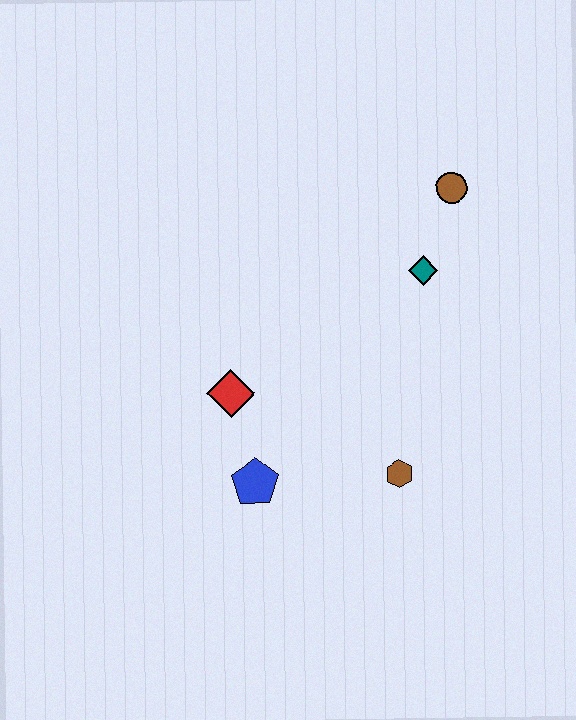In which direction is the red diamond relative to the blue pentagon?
The red diamond is above the blue pentagon.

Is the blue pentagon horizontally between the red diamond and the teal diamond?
Yes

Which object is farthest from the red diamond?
The brown circle is farthest from the red diamond.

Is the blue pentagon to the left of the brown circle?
Yes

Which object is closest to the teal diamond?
The brown circle is closest to the teal diamond.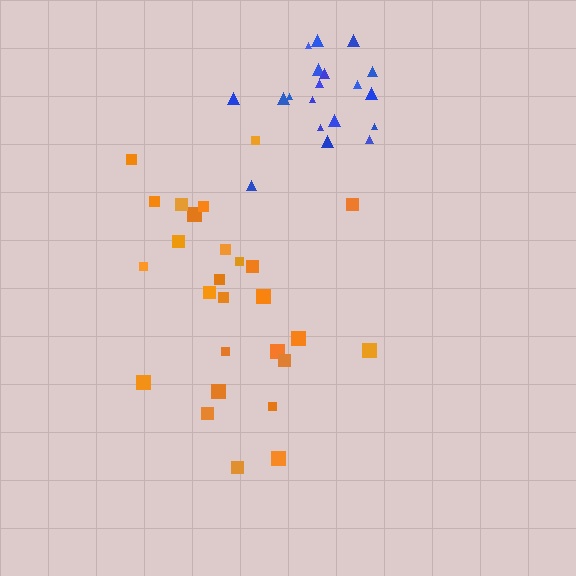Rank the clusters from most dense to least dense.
blue, orange.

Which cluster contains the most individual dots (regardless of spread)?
Orange (27).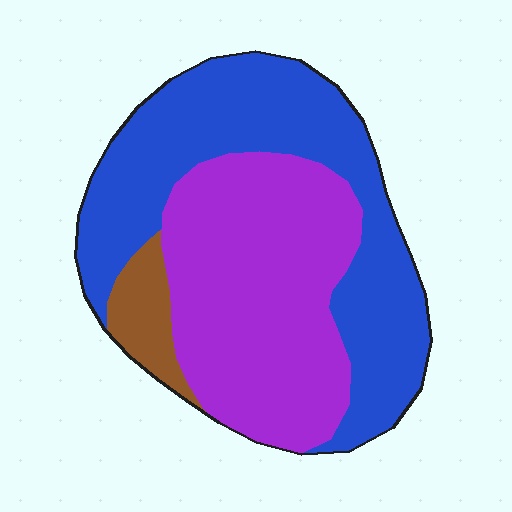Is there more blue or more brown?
Blue.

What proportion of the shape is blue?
Blue takes up about one half (1/2) of the shape.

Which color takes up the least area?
Brown, at roughly 5%.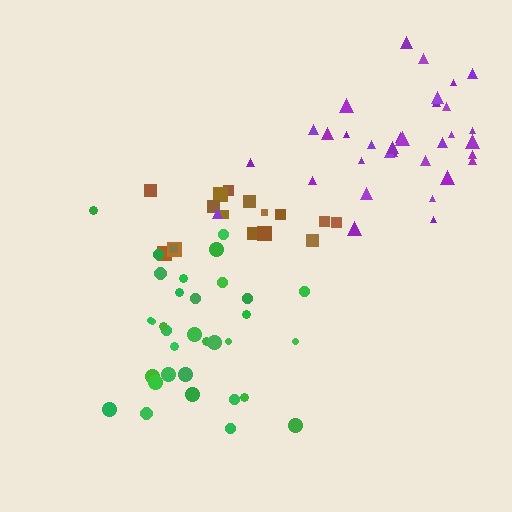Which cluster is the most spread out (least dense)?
Purple.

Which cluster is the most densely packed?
Green.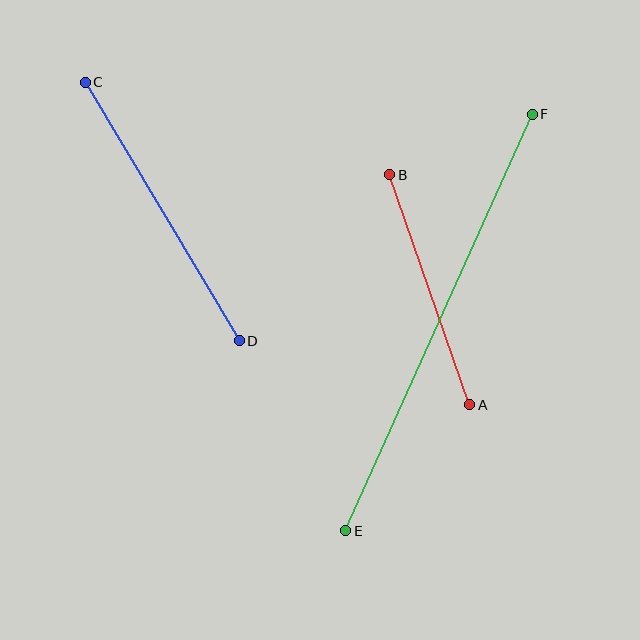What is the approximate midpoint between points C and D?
The midpoint is at approximately (162, 211) pixels.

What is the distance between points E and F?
The distance is approximately 456 pixels.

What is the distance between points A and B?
The distance is approximately 244 pixels.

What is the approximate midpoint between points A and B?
The midpoint is at approximately (430, 290) pixels.